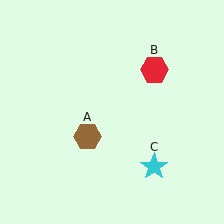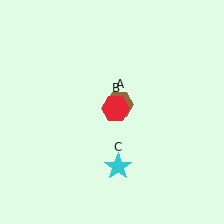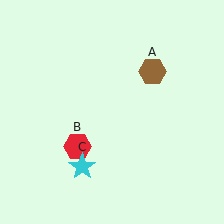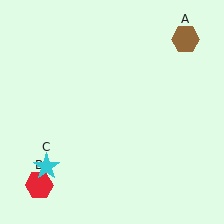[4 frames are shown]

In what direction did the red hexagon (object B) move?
The red hexagon (object B) moved down and to the left.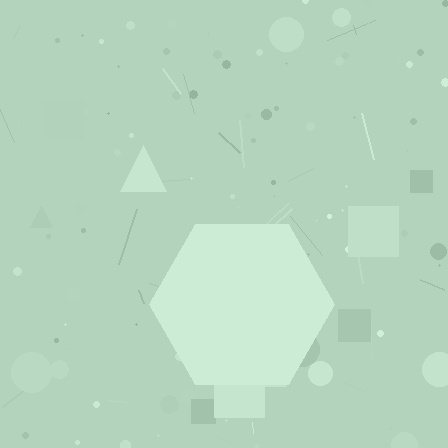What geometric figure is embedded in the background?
A hexagon is embedded in the background.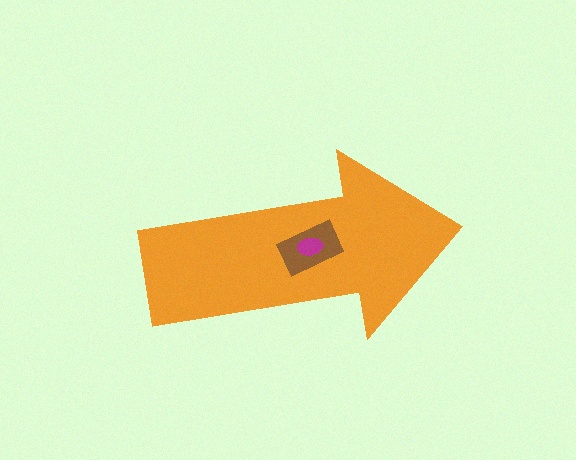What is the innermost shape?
The magenta ellipse.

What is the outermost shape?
The orange arrow.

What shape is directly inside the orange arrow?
The brown rectangle.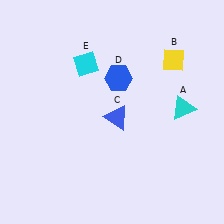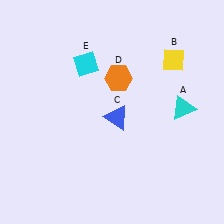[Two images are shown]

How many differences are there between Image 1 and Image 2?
There is 1 difference between the two images.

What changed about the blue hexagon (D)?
In Image 1, D is blue. In Image 2, it changed to orange.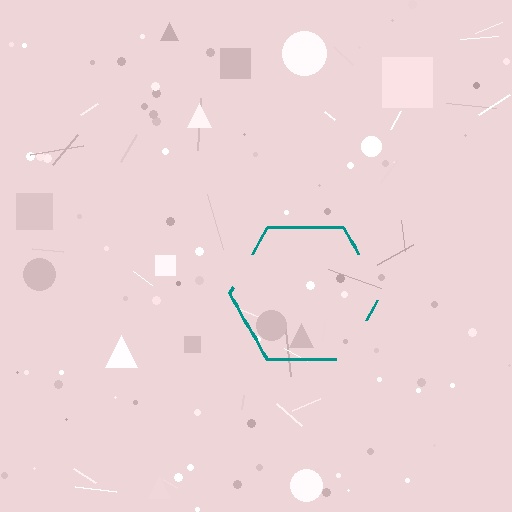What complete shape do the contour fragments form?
The contour fragments form a hexagon.